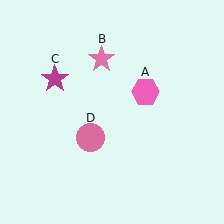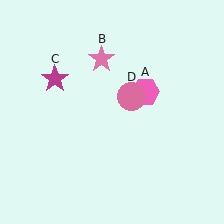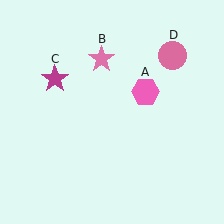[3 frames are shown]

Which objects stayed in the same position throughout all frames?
Pink hexagon (object A) and pink star (object B) and magenta star (object C) remained stationary.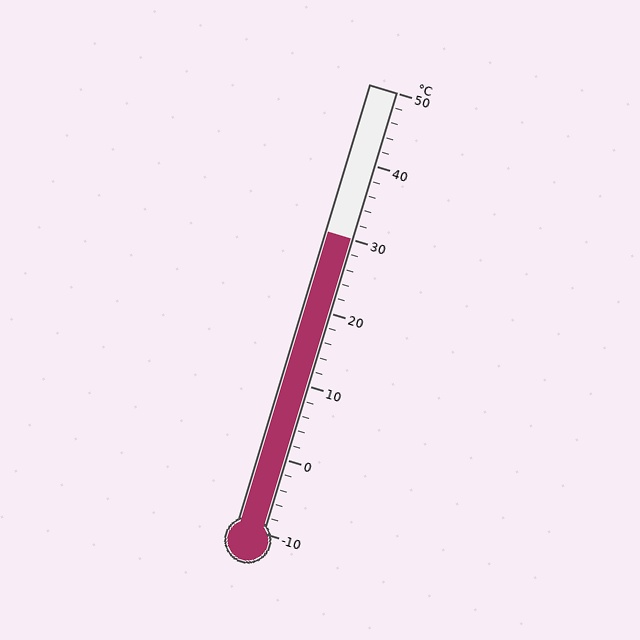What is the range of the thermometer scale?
The thermometer scale ranges from -10°C to 50°C.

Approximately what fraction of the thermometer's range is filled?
The thermometer is filled to approximately 65% of its range.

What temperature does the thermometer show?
The thermometer shows approximately 30°C.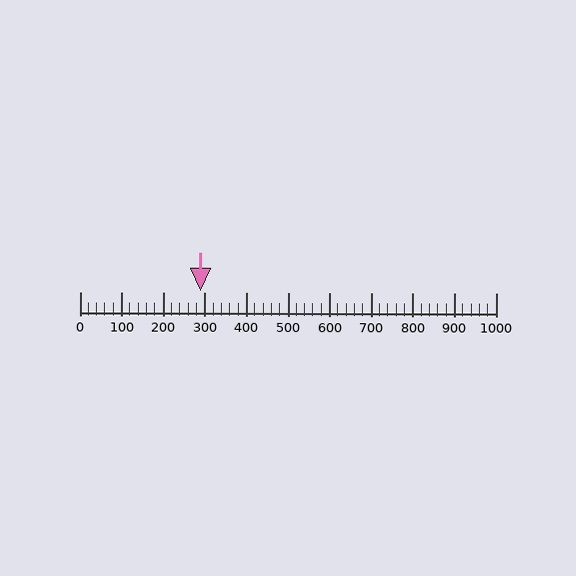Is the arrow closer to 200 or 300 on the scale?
The arrow is closer to 300.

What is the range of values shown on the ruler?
The ruler shows values from 0 to 1000.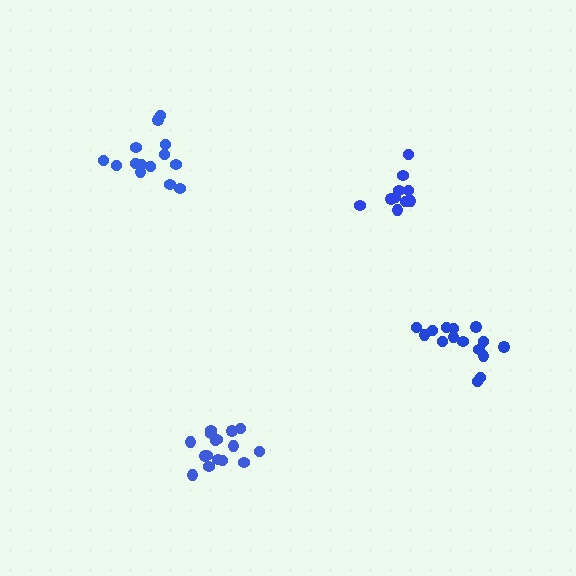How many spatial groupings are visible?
There are 4 spatial groupings.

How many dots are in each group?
Group 1: 14 dots, Group 2: 11 dots, Group 3: 15 dots, Group 4: 16 dots (56 total).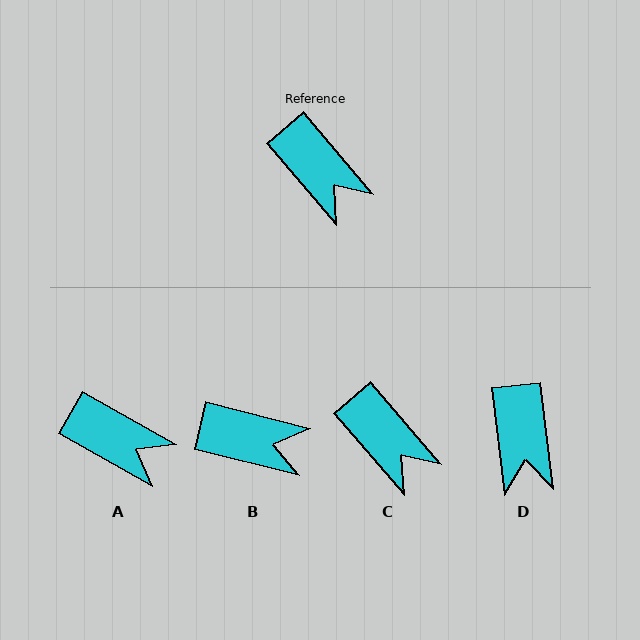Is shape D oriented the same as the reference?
No, it is off by about 34 degrees.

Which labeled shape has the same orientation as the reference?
C.